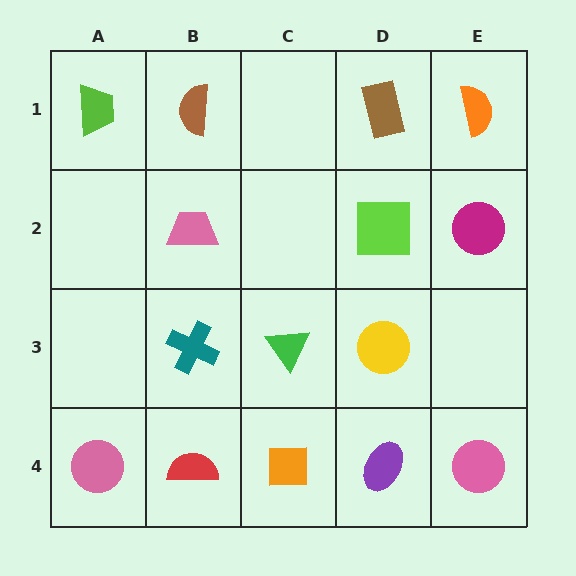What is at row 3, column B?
A teal cross.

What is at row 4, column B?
A red semicircle.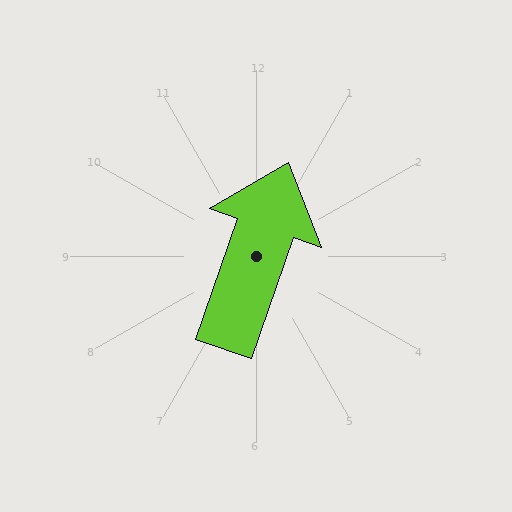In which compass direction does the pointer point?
North.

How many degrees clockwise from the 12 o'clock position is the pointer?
Approximately 19 degrees.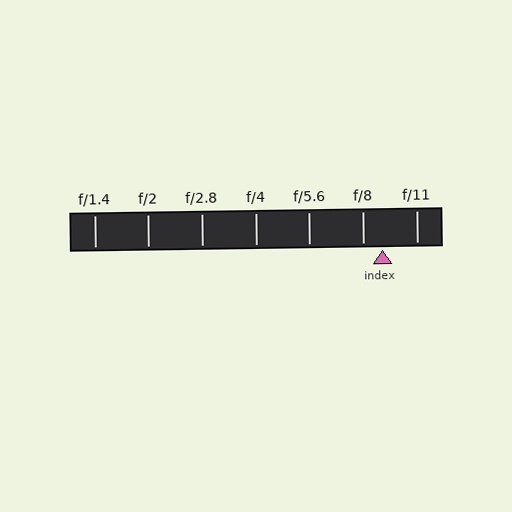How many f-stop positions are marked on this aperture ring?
There are 7 f-stop positions marked.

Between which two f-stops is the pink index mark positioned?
The index mark is between f/8 and f/11.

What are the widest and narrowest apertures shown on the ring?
The widest aperture shown is f/1.4 and the narrowest is f/11.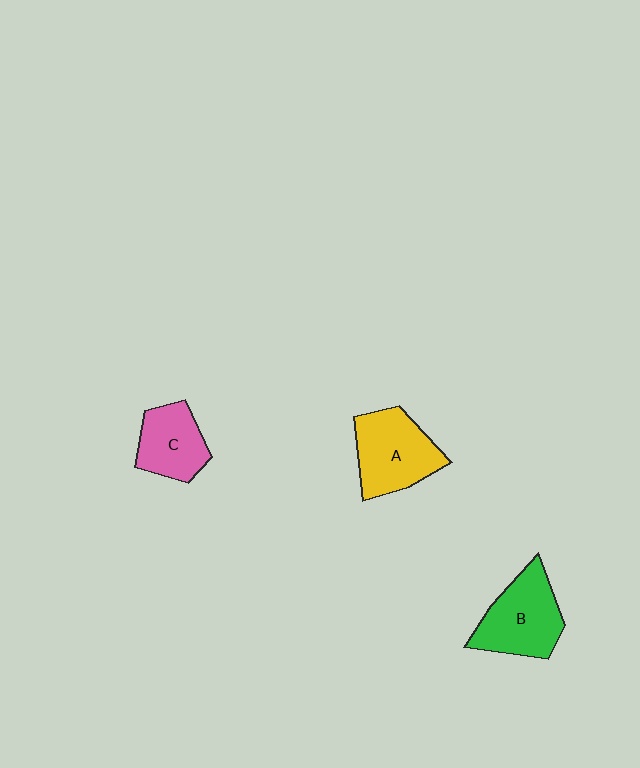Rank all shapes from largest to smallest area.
From largest to smallest: A (yellow), B (green), C (pink).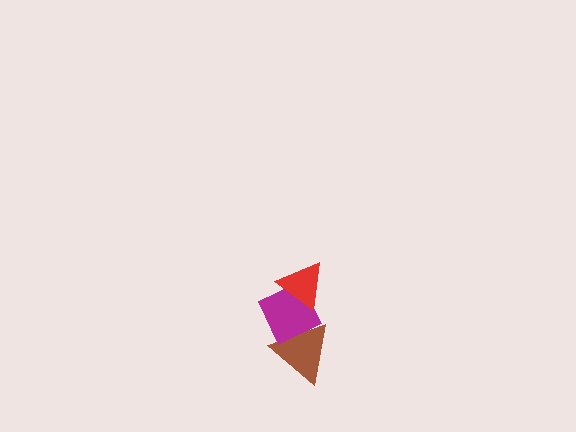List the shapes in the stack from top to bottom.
From top to bottom: the red triangle, the magenta diamond, the brown triangle.